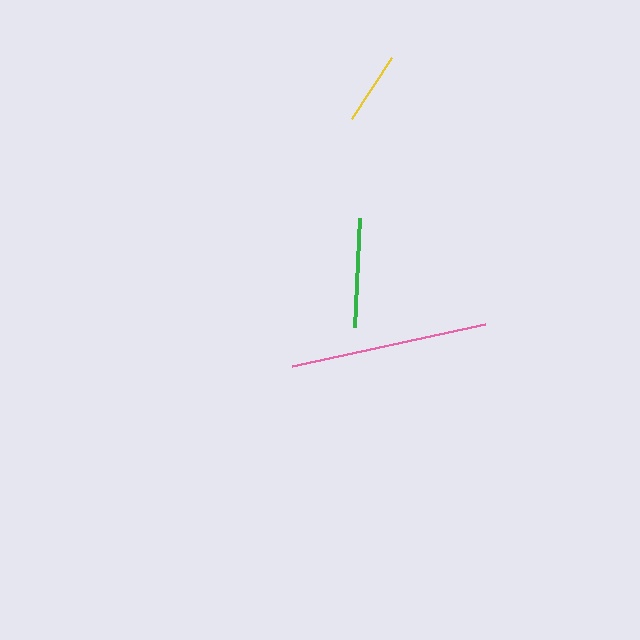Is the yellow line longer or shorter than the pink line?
The pink line is longer than the yellow line.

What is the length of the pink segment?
The pink segment is approximately 198 pixels long.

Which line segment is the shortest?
The yellow line is the shortest at approximately 73 pixels.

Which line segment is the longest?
The pink line is the longest at approximately 198 pixels.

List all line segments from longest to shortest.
From longest to shortest: pink, green, yellow.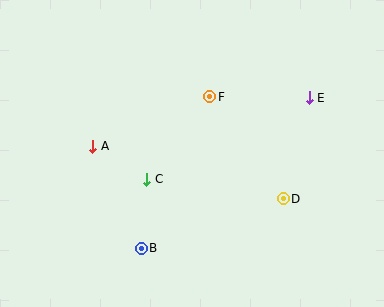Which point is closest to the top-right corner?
Point E is closest to the top-right corner.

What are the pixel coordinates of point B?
Point B is at (141, 248).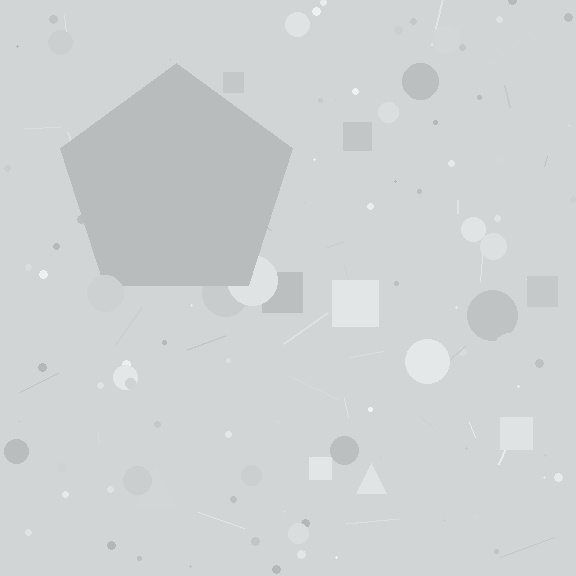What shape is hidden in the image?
A pentagon is hidden in the image.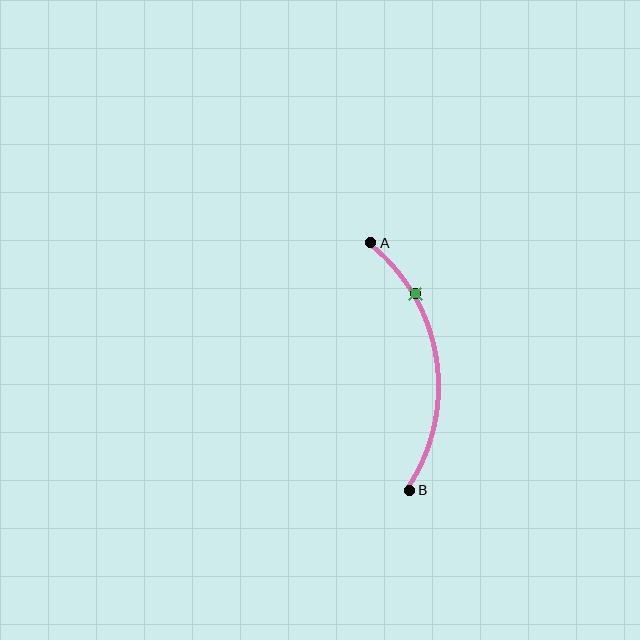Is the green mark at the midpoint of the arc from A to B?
No. The green mark lies on the arc but is closer to endpoint A. The arc midpoint would be at the point on the curve equidistant along the arc from both A and B.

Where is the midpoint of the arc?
The arc midpoint is the point on the curve farthest from the straight line joining A and B. It sits to the right of that line.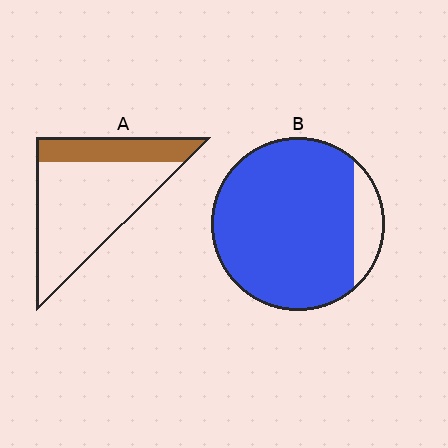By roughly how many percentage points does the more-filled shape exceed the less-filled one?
By roughly 60 percentage points (B over A).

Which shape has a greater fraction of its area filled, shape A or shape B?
Shape B.